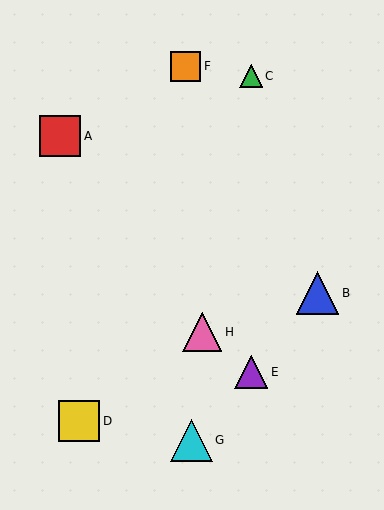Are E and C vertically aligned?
Yes, both are at x≈251.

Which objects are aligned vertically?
Objects C, E are aligned vertically.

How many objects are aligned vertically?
2 objects (C, E) are aligned vertically.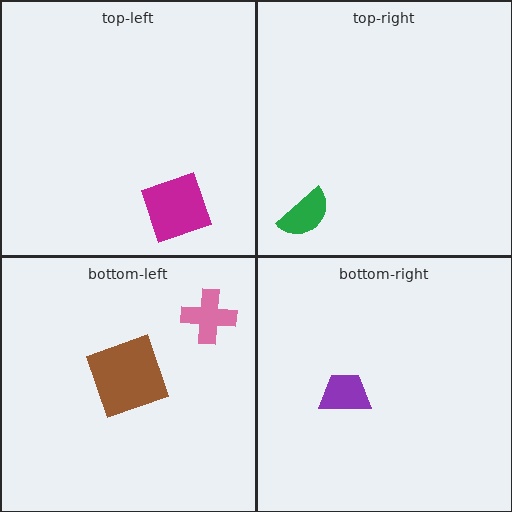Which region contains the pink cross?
The bottom-left region.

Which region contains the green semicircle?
The top-right region.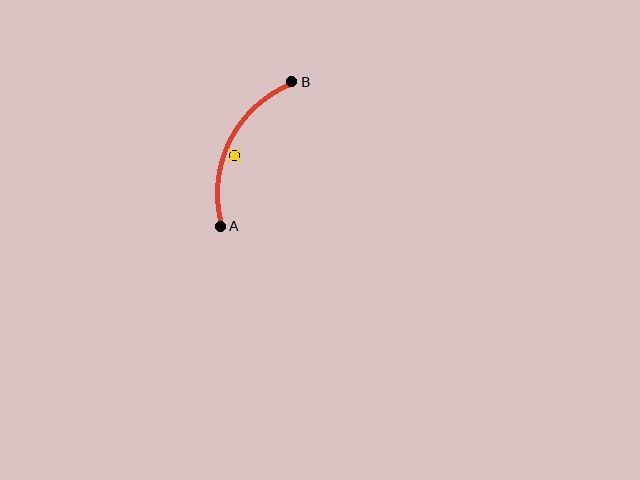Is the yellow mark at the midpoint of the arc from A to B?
No — the yellow mark does not lie on the arc at all. It sits slightly inside the curve.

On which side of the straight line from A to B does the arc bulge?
The arc bulges to the left of the straight line connecting A and B.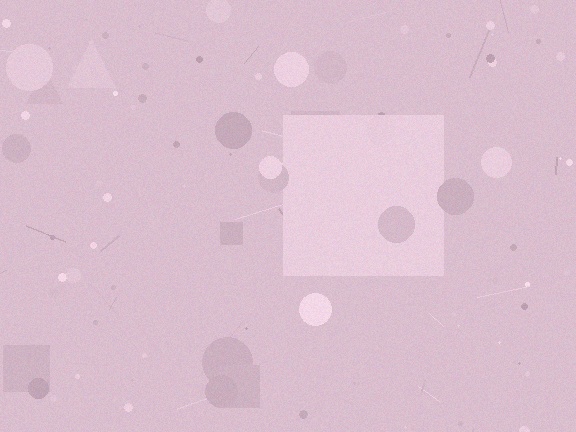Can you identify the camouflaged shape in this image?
The camouflaged shape is a square.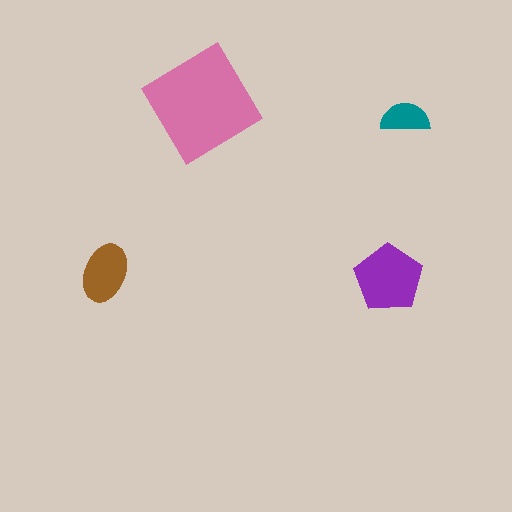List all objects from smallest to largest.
The teal semicircle, the brown ellipse, the purple pentagon, the pink diamond.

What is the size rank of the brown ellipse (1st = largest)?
3rd.